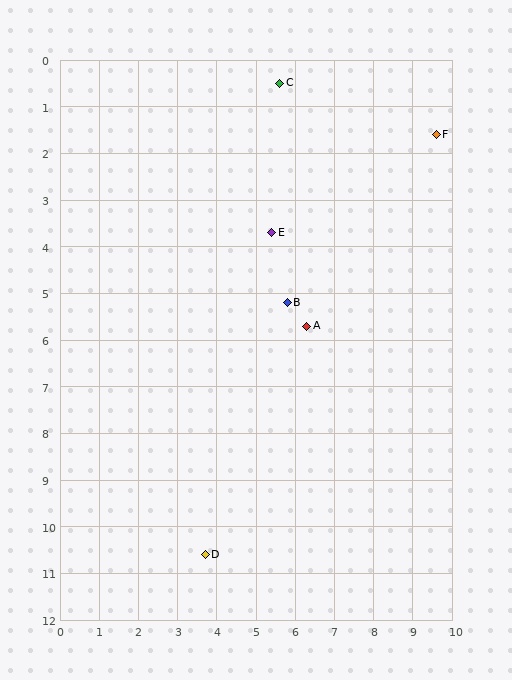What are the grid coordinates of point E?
Point E is at approximately (5.4, 3.7).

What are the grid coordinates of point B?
Point B is at approximately (5.8, 5.2).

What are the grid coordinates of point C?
Point C is at approximately (5.6, 0.5).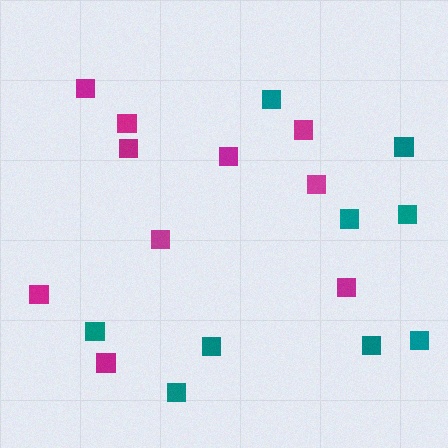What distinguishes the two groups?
There are 2 groups: one group of teal squares (9) and one group of magenta squares (10).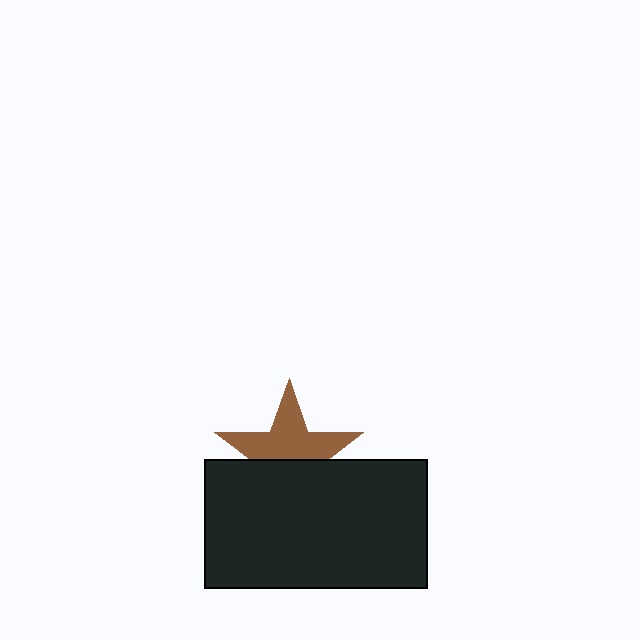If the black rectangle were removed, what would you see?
You would see the complete brown star.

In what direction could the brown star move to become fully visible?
The brown star could move up. That would shift it out from behind the black rectangle entirely.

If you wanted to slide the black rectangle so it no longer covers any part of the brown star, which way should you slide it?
Slide it down — that is the most direct way to separate the two shapes.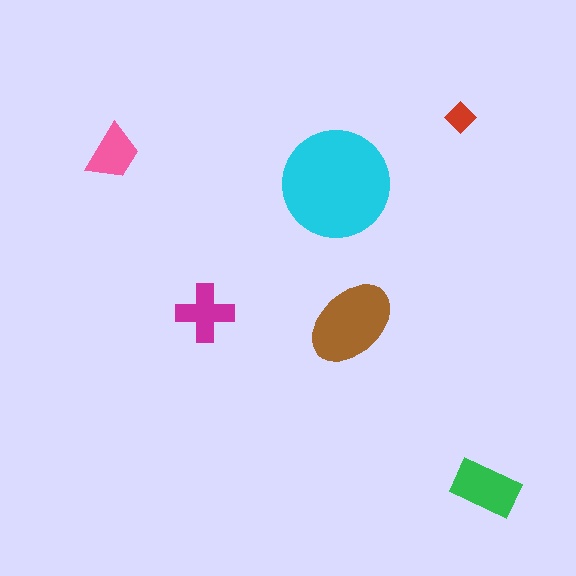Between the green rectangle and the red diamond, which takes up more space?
The green rectangle.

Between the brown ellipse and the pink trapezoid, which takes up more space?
The brown ellipse.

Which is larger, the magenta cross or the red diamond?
The magenta cross.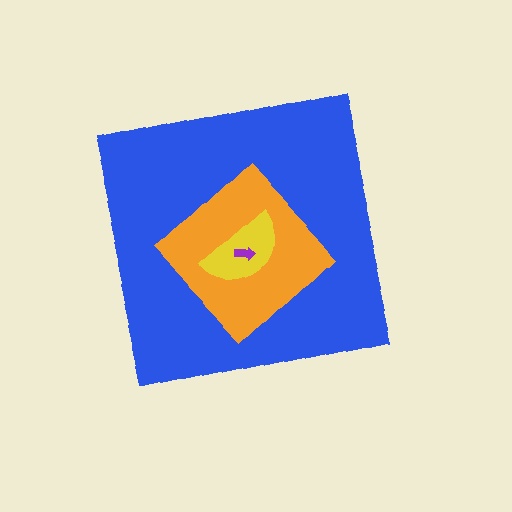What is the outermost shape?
The blue square.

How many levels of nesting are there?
4.